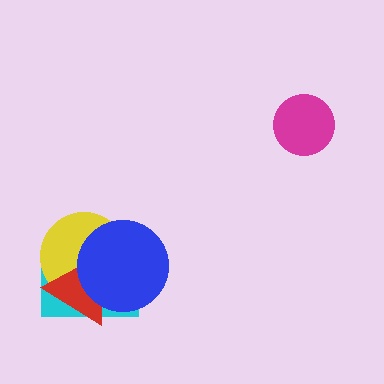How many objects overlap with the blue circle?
3 objects overlap with the blue circle.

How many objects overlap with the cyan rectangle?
3 objects overlap with the cyan rectangle.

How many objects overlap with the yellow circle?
3 objects overlap with the yellow circle.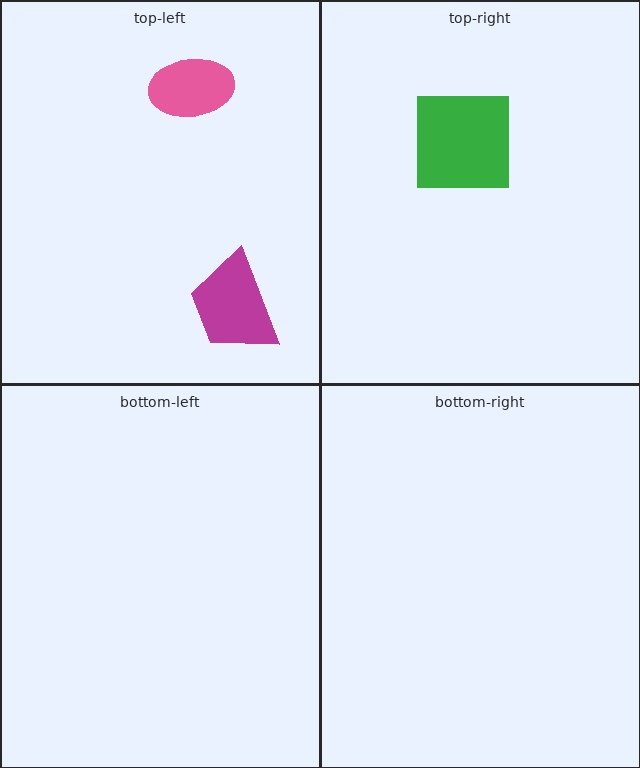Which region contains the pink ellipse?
The top-left region.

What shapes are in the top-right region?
The green square.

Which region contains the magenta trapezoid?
The top-left region.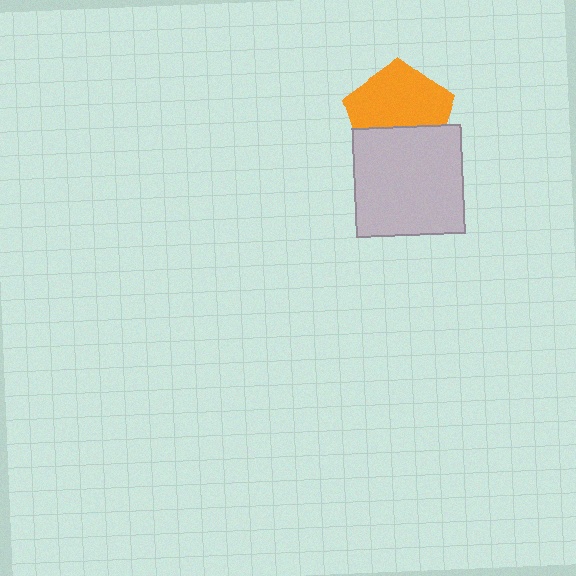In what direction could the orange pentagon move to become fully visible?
The orange pentagon could move up. That would shift it out from behind the light gray square entirely.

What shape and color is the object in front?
The object in front is a light gray square.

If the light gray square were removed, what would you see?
You would see the complete orange pentagon.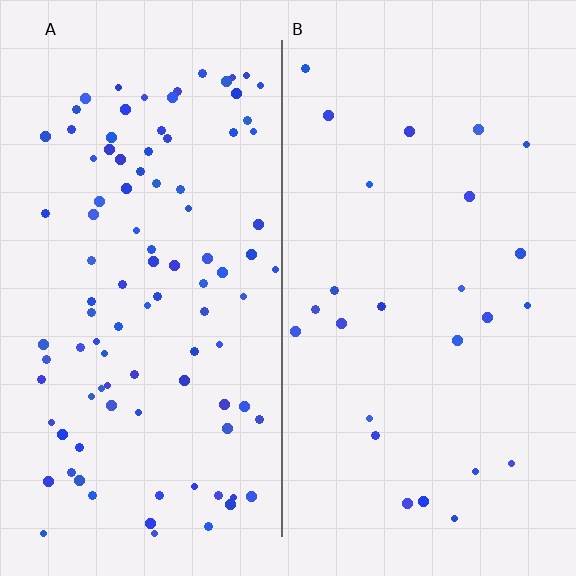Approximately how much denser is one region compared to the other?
Approximately 3.9× — region A over region B.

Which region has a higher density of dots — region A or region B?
A (the left).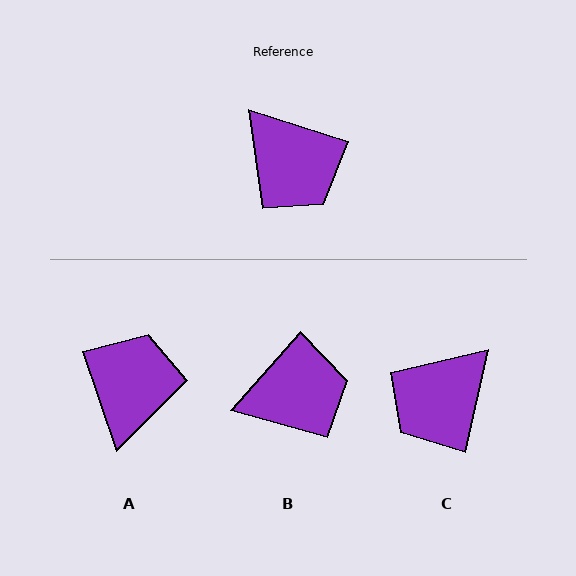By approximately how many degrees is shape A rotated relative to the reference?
Approximately 127 degrees counter-clockwise.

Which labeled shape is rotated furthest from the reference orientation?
A, about 127 degrees away.